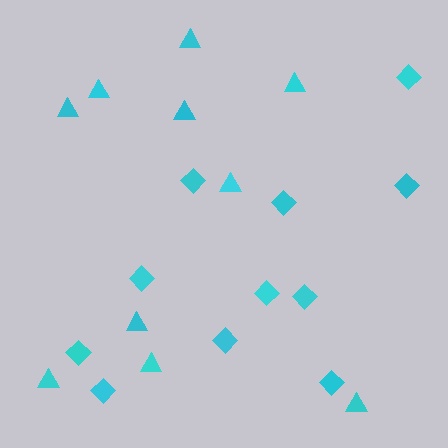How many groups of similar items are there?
There are 2 groups: one group of diamonds (11) and one group of triangles (10).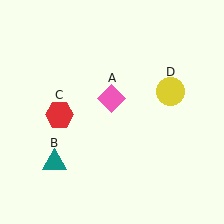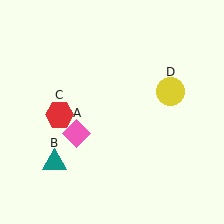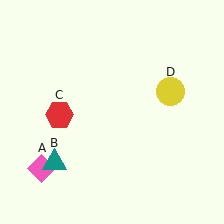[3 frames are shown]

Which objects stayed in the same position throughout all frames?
Teal triangle (object B) and red hexagon (object C) and yellow circle (object D) remained stationary.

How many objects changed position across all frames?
1 object changed position: pink diamond (object A).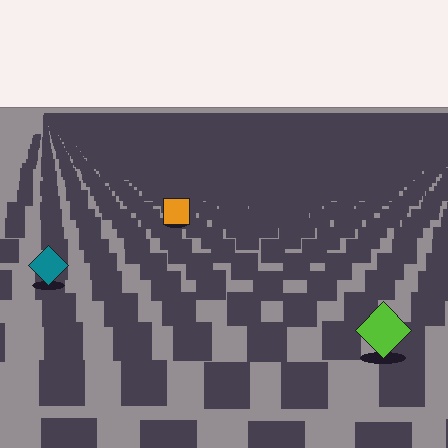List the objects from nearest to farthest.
From nearest to farthest: the lime diamond, the teal diamond, the orange square.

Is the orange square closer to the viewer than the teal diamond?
No. The teal diamond is closer — you can tell from the texture gradient: the ground texture is coarser near it.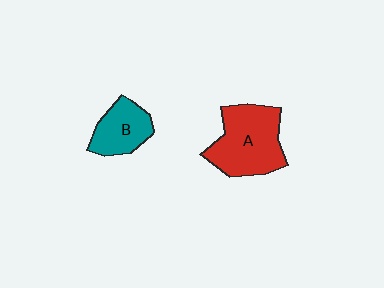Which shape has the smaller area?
Shape B (teal).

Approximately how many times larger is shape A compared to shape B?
Approximately 1.7 times.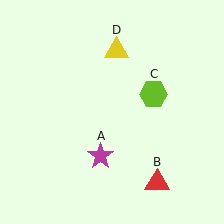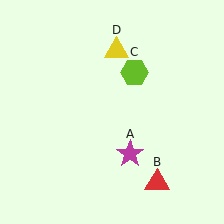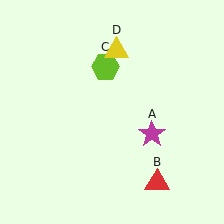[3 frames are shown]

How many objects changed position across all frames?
2 objects changed position: magenta star (object A), lime hexagon (object C).